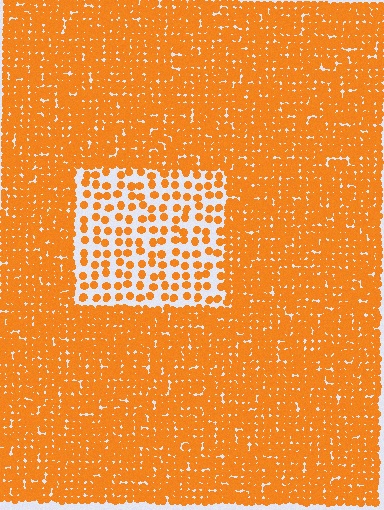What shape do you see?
I see a rectangle.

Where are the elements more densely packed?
The elements are more densely packed outside the rectangle boundary.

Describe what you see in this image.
The image contains small orange elements arranged at two different densities. A rectangle-shaped region is visible where the elements are less densely packed than the surrounding area.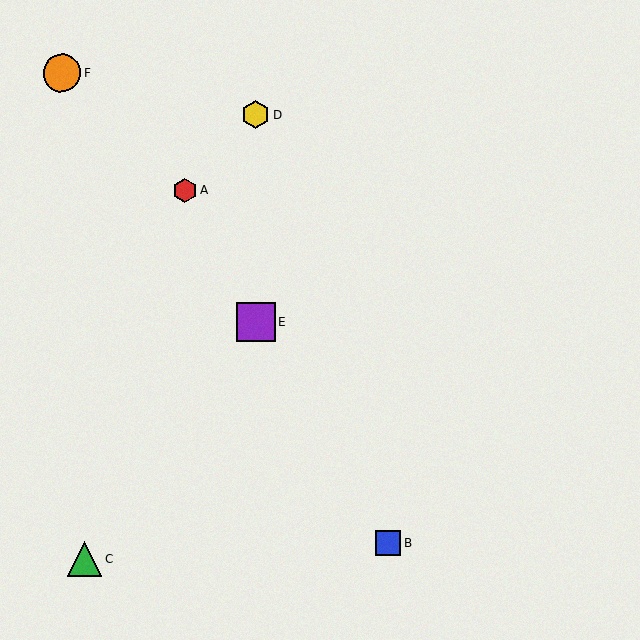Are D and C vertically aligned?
No, D is at x≈255 and C is at x≈85.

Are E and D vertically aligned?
Yes, both are at x≈256.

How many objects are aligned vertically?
2 objects (D, E) are aligned vertically.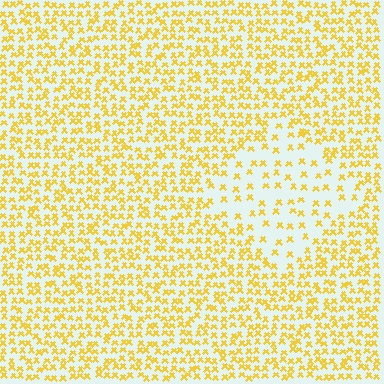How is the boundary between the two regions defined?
The boundary is defined by a change in element density (approximately 2.3x ratio). All elements are the same color, size, and shape.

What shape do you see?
I see a diamond.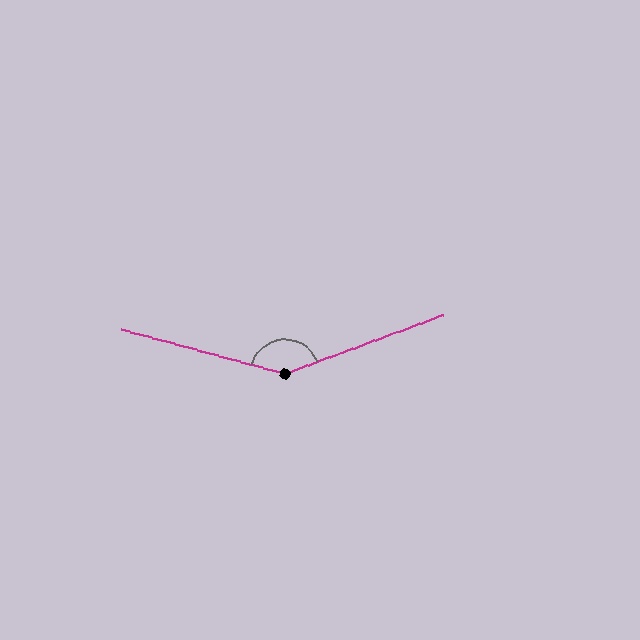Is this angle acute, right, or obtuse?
It is obtuse.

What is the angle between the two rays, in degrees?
Approximately 144 degrees.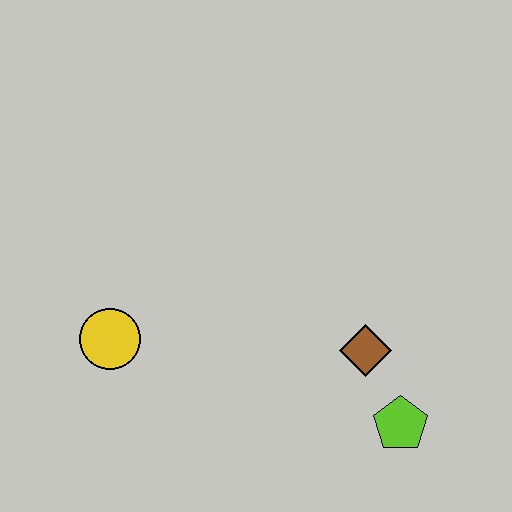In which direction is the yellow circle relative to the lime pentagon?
The yellow circle is to the left of the lime pentagon.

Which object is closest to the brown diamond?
The lime pentagon is closest to the brown diamond.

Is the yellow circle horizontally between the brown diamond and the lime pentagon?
No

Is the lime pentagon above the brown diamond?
No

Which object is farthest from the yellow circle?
The lime pentagon is farthest from the yellow circle.